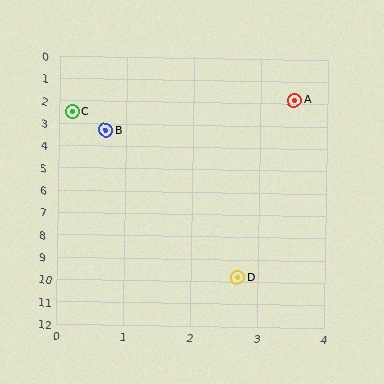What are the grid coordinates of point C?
Point C is at approximately (0.2, 2.5).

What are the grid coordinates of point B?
Point B is at approximately (0.7, 3.3).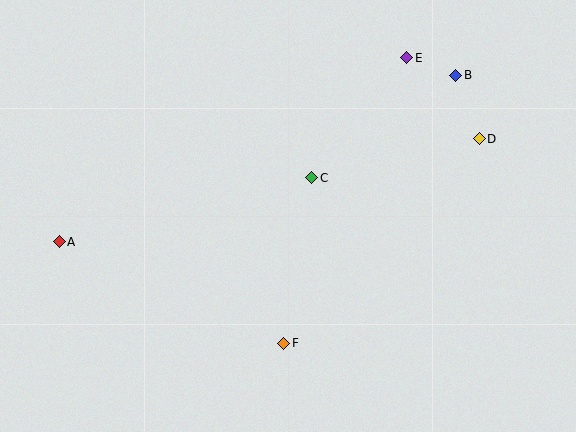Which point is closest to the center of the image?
Point C at (312, 178) is closest to the center.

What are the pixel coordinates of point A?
Point A is at (59, 242).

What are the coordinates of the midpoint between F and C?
The midpoint between F and C is at (298, 261).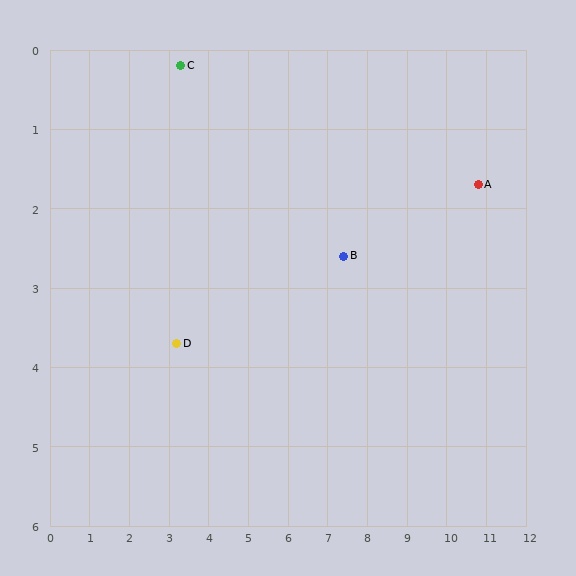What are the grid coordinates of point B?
Point B is at approximately (7.4, 2.6).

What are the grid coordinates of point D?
Point D is at approximately (3.2, 3.7).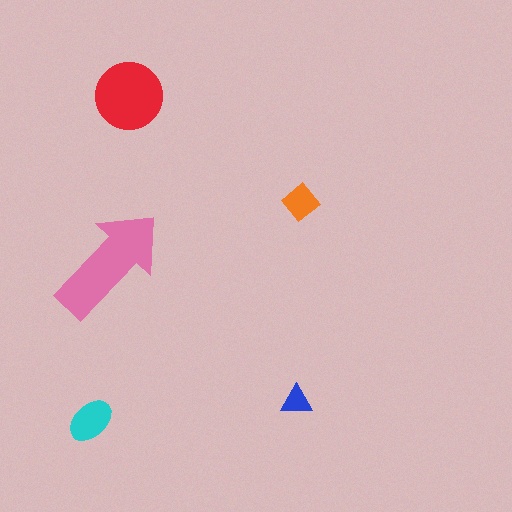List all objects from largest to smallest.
The pink arrow, the red circle, the cyan ellipse, the orange diamond, the blue triangle.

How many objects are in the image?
There are 5 objects in the image.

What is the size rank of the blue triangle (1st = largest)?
5th.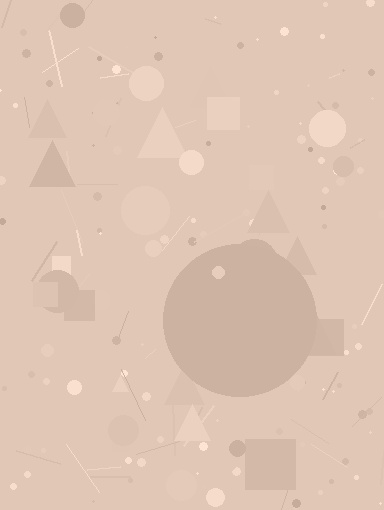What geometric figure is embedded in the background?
A circle is embedded in the background.